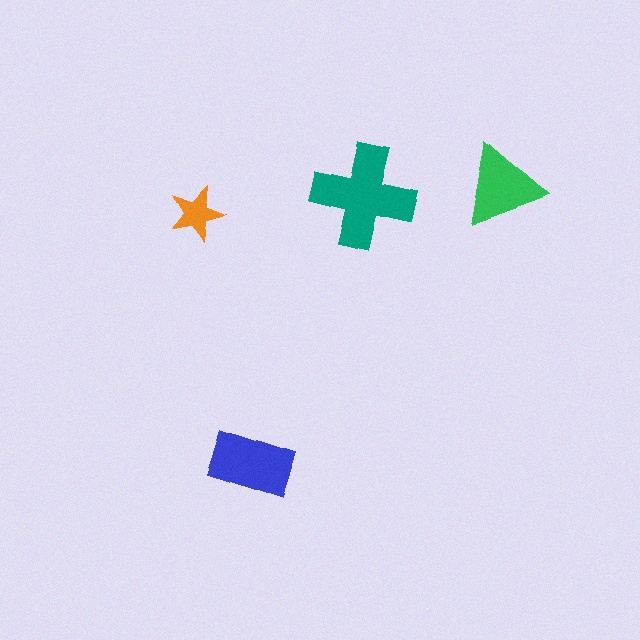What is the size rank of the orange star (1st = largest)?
4th.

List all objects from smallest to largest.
The orange star, the green triangle, the blue rectangle, the teal cross.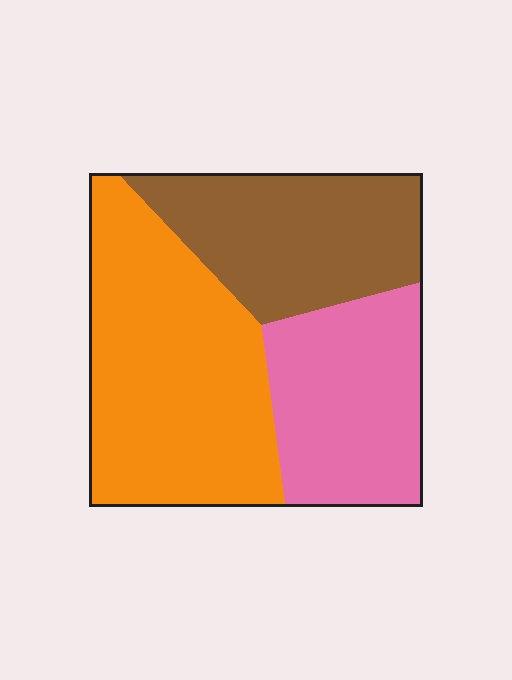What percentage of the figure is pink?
Pink takes up about one quarter (1/4) of the figure.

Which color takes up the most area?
Orange, at roughly 45%.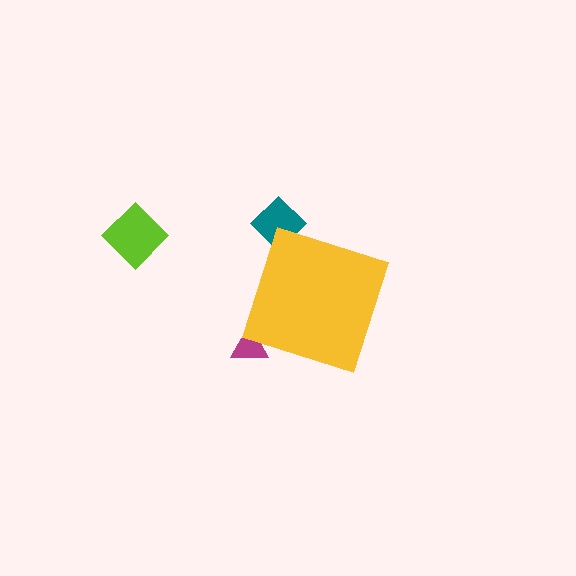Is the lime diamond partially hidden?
No, the lime diamond is fully visible.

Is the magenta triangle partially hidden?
Yes, the magenta triangle is partially hidden behind the yellow diamond.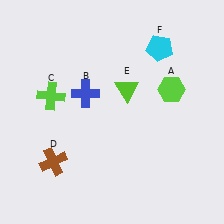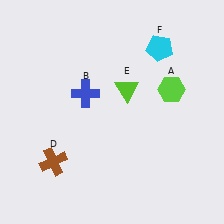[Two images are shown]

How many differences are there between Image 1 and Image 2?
There is 1 difference between the two images.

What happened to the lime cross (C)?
The lime cross (C) was removed in Image 2. It was in the top-left area of Image 1.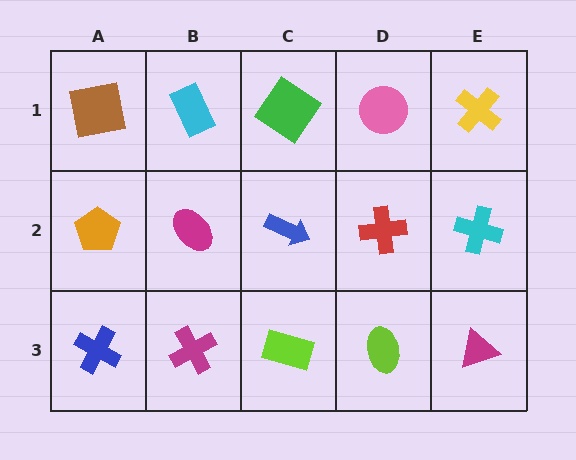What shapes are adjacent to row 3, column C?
A blue arrow (row 2, column C), a magenta cross (row 3, column B), a lime ellipse (row 3, column D).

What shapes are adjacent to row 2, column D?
A pink circle (row 1, column D), a lime ellipse (row 3, column D), a blue arrow (row 2, column C), a cyan cross (row 2, column E).